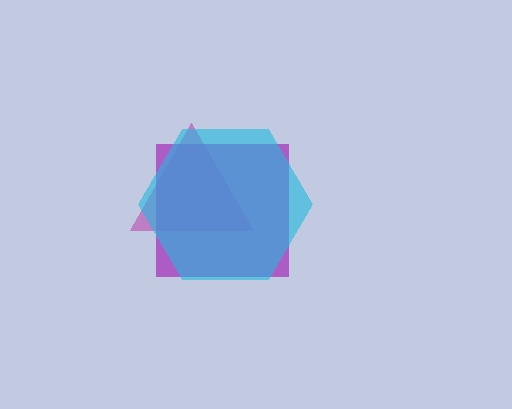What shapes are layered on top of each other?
The layered shapes are: a magenta triangle, a purple square, a cyan hexagon.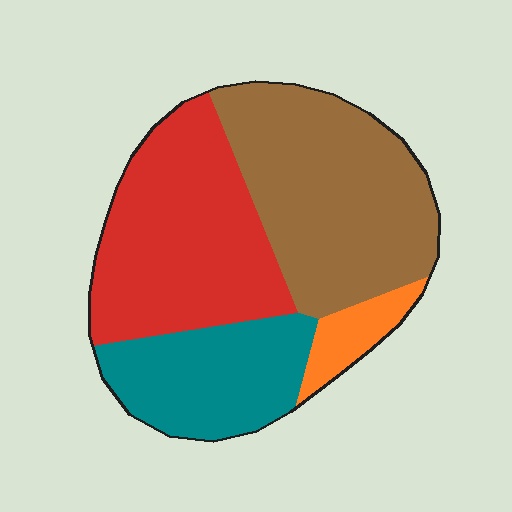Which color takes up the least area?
Orange, at roughly 5%.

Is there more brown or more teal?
Brown.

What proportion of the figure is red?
Red covers about 35% of the figure.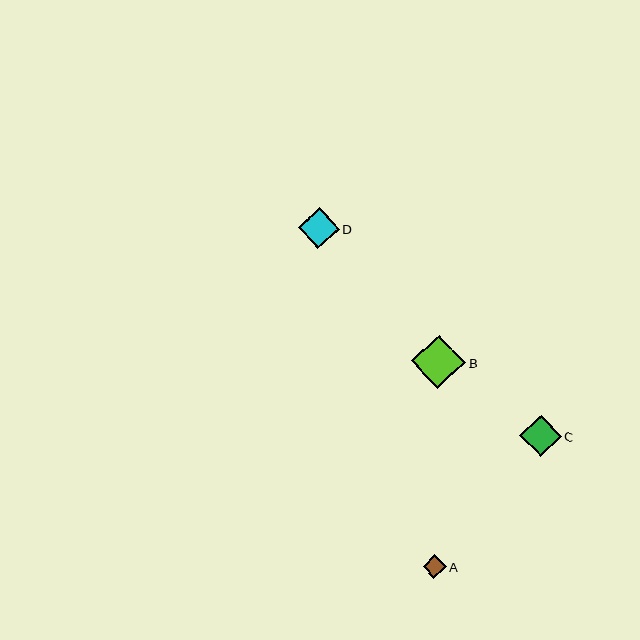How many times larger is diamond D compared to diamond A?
Diamond D is approximately 1.8 times the size of diamond A.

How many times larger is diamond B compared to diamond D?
Diamond B is approximately 1.3 times the size of diamond D.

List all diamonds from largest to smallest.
From largest to smallest: B, C, D, A.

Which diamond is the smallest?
Diamond A is the smallest with a size of approximately 23 pixels.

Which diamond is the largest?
Diamond B is the largest with a size of approximately 54 pixels.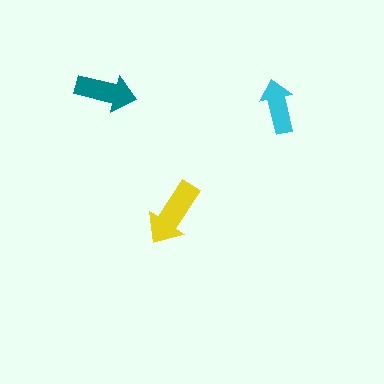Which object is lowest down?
The yellow arrow is bottommost.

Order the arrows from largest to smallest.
the yellow one, the teal one, the cyan one.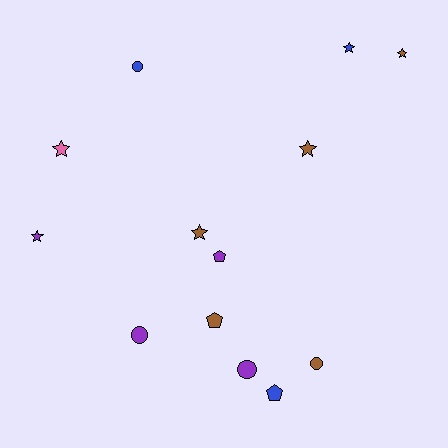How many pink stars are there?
There is 1 pink star.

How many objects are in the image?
There are 13 objects.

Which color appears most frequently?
Brown, with 5 objects.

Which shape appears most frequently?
Star, with 6 objects.